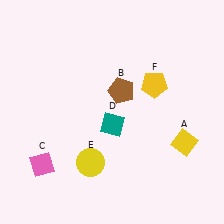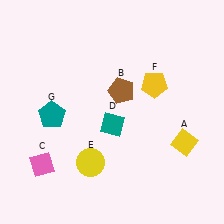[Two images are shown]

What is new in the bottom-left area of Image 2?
A teal pentagon (G) was added in the bottom-left area of Image 2.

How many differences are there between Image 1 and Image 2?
There is 1 difference between the two images.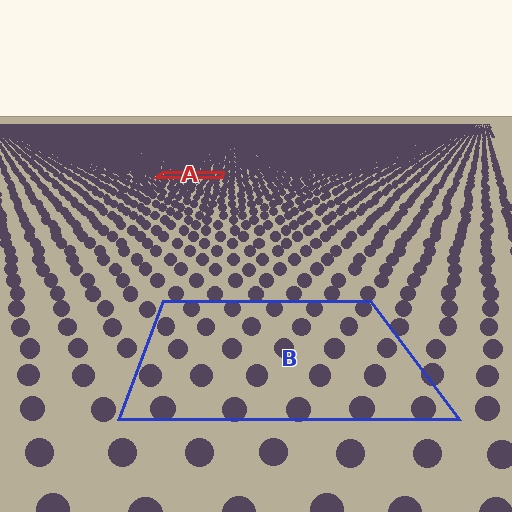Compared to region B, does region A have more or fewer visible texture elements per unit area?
Region A has more texture elements per unit area — they are packed more densely because it is farther away.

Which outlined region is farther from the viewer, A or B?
Region A is farther from the viewer — the texture elements inside it appear smaller and more densely packed.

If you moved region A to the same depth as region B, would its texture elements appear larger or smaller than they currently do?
They would appear larger. At a closer depth, the same texture elements are projected at a bigger on-screen size.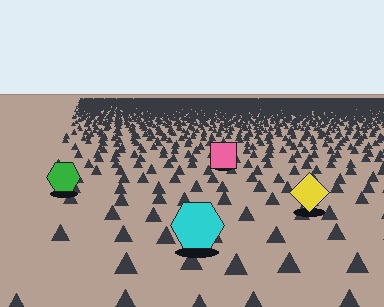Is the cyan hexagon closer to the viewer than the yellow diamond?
Yes. The cyan hexagon is closer — you can tell from the texture gradient: the ground texture is coarser near it.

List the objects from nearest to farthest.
From nearest to farthest: the cyan hexagon, the yellow diamond, the green hexagon, the pink square.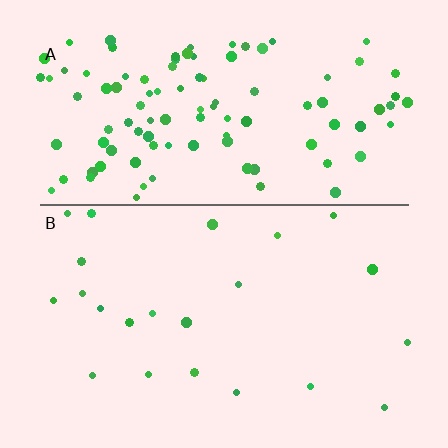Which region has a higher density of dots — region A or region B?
A (the top).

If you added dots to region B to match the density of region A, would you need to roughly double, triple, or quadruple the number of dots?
Approximately quadruple.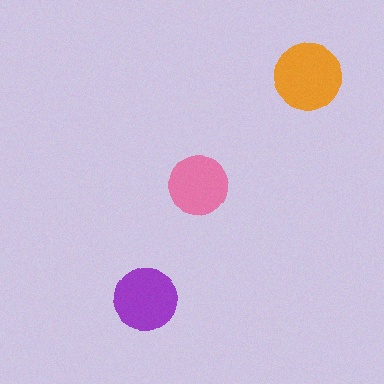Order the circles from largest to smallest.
the orange one, the purple one, the pink one.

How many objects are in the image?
There are 3 objects in the image.